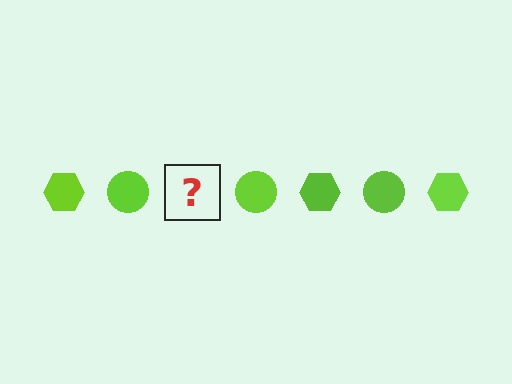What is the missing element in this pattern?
The missing element is a lime hexagon.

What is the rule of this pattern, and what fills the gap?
The rule is that the pattern cycles through hexagon, circle shapes in lime. The gap should be filled with a lime hexagon.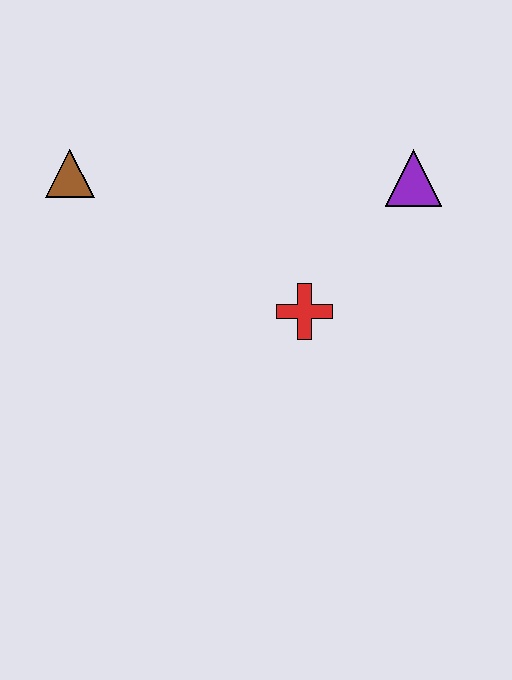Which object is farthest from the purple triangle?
The brown triangle is farthest from the purple triangle.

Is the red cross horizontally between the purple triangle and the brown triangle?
Yes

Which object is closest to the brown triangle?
The red cross is closest to the brown triangle.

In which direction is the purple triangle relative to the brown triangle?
The purple triangle is to the right of the brown triangle.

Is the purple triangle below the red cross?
No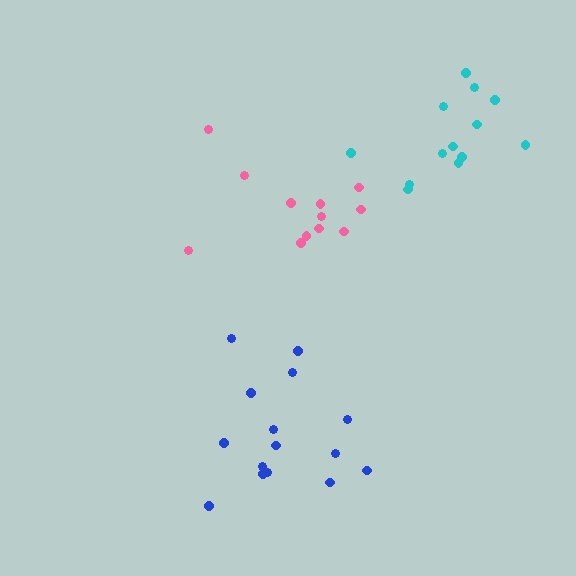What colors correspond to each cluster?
The clusters are colored: pink, cyan, blue.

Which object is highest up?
The cyan cluster is topmost.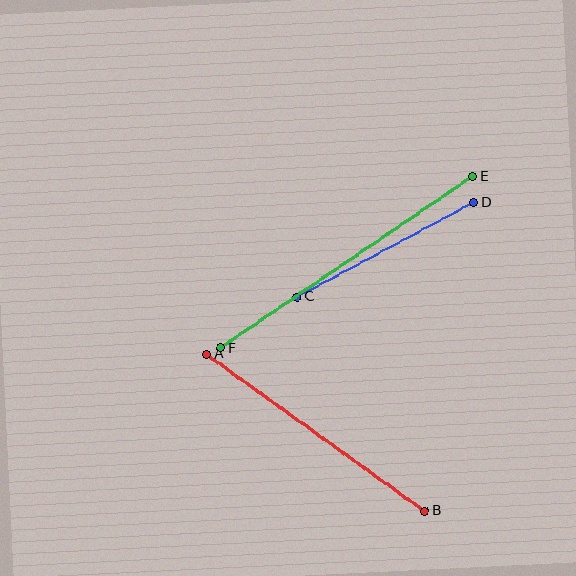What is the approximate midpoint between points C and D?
The midpoint is at approximately (386, 250) pixels.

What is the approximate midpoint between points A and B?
The midpoint is at approximately (316, 433) pixels.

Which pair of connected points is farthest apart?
Points E and F are farthest apart.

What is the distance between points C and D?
The distance is approximately 200 pixels.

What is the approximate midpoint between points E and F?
The midpoint is at approximately (347, 262) pixels.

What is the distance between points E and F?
The distance is approximately 305 pixels.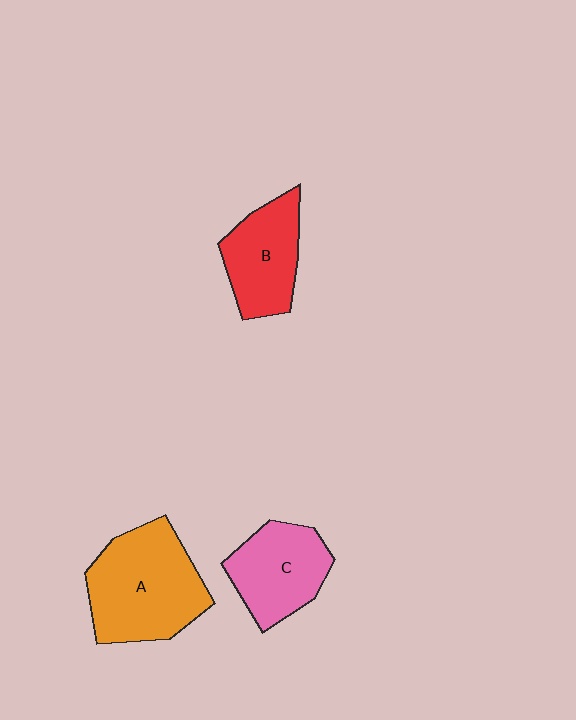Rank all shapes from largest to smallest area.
From largest to smallest: A (orange), C (pink), B (red).